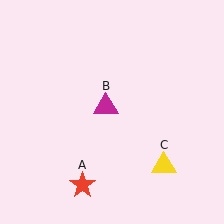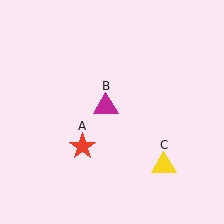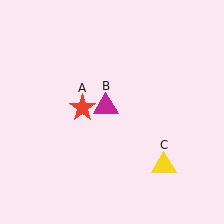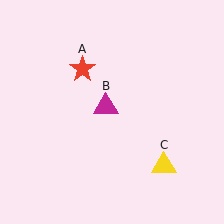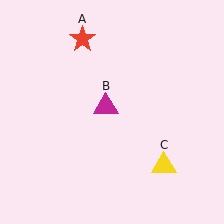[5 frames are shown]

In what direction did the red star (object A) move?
The red star (object A) moved up.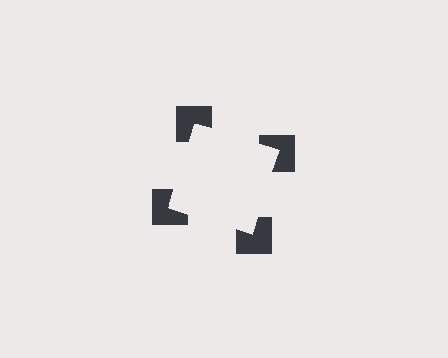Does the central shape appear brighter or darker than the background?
It typically appears slightly brighter than the background, even though no actual brightness change is drawn.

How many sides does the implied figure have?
4 sides.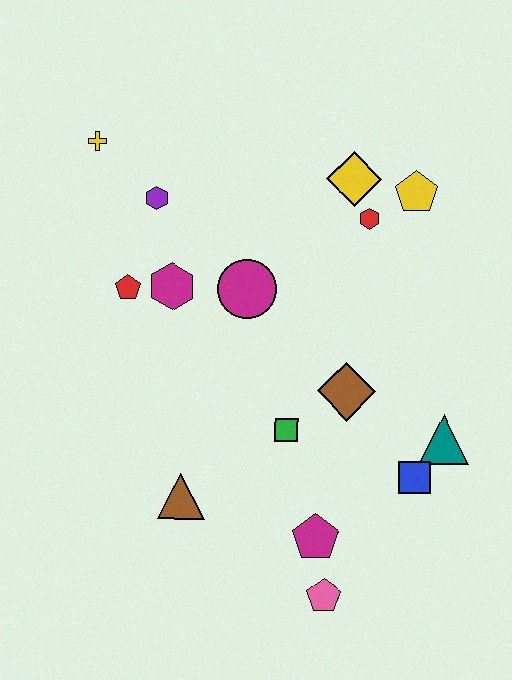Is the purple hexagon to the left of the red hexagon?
Yes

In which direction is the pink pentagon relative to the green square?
The pink pentagon is below the green square.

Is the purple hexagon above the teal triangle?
Yes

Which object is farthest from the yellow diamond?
The pink pentagon is farthest from the yellow diamond.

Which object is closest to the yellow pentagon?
The red hexagon is closest to the yellow pentagon.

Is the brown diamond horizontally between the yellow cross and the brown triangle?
No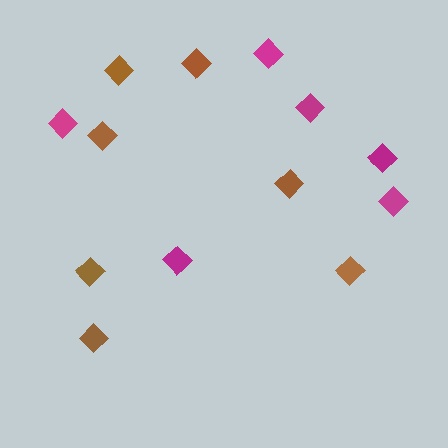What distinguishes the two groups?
There are 2 groups: one group of magenta diamonds (6) and one group of brown diamonds (7).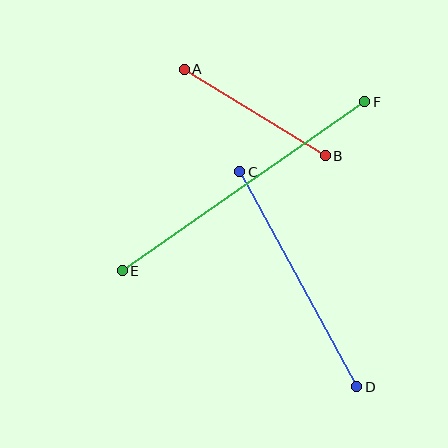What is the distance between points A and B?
The distance is approximately 166 pixels.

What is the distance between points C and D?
The distance is approximately 245 pixels.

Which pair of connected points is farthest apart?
Points E and F are farthest apart.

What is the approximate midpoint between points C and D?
The midpoint is at approximately (298, 279) pixels.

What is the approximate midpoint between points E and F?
The midpoint is at approximately (243, 186) pixels.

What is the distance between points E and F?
The distance is approximately 296 pixels.